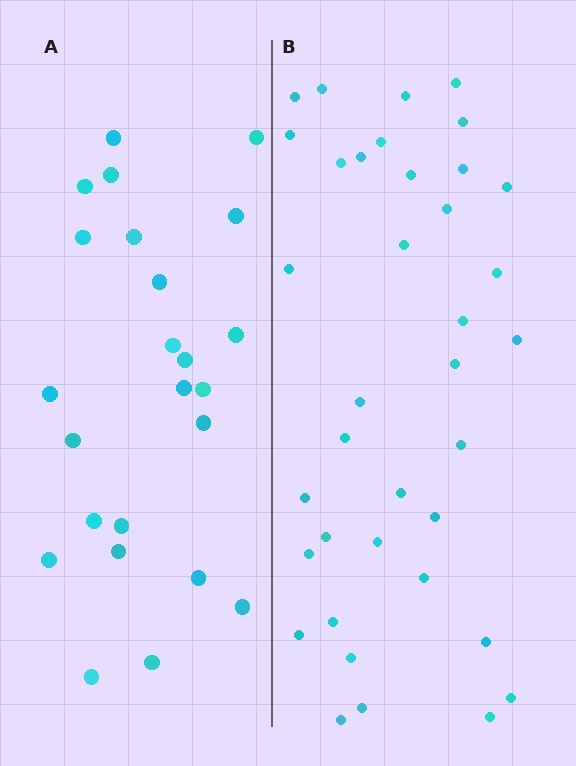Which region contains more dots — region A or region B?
Region B (the right region) has more dots.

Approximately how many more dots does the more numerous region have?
Region B has approximately 15 more dots than region A.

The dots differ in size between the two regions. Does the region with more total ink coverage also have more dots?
No. Region A has more total ink coverage because its dots are larger, but region B actually contains more individual dots. Total area can be misleading — the number of items is what matters here.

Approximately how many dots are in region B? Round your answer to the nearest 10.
About 40 dots. (The exact count is 37, which rounds to 40.)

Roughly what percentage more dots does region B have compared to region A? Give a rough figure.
About 55% more.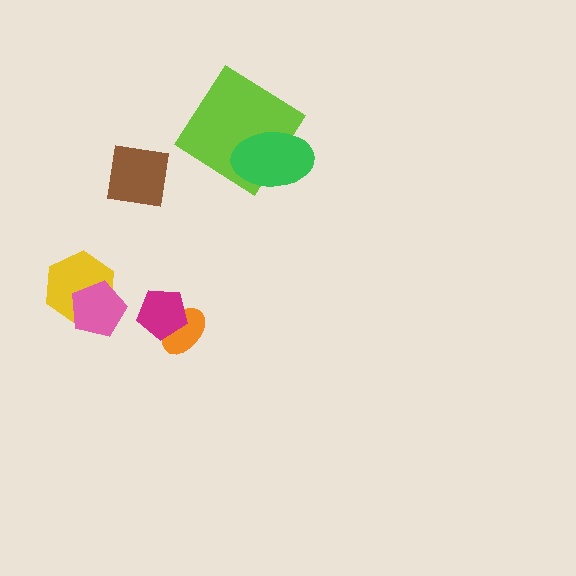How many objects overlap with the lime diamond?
1 object overlaps with the lime diamond.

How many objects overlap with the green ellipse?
1 object overlaps with the green ellipse.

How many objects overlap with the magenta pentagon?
1 object overlaps with the magenta pentagon.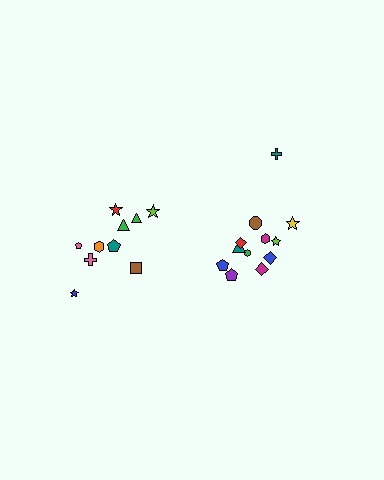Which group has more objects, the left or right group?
The right group.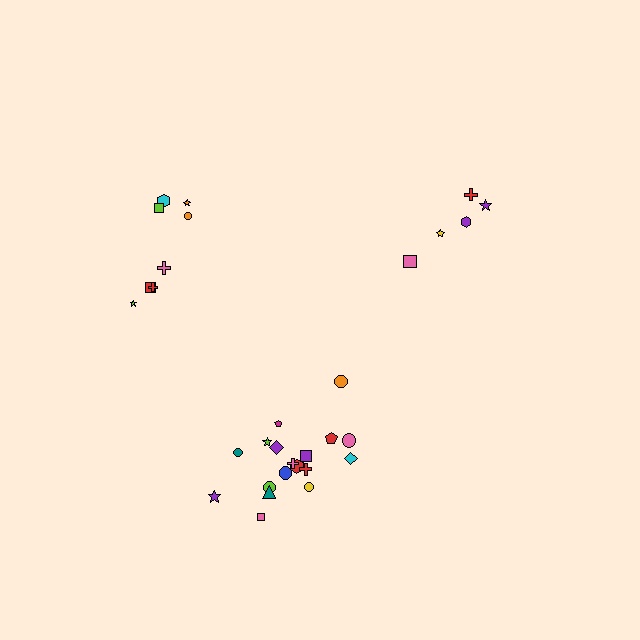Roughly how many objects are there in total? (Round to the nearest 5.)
Roughly 30 objects in total.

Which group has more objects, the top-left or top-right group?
The top-left group.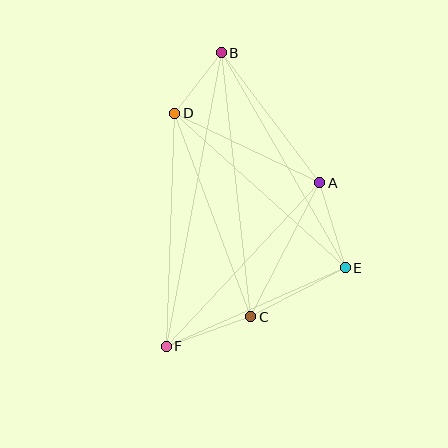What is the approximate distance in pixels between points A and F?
The distance between A and F is approximately 224 pixels.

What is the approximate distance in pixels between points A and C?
The distance between A and C is approximately 151 pixels.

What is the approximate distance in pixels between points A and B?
The distance between A and B is approximately 163 pixels.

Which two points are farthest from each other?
Points B and F are farthest from each other.